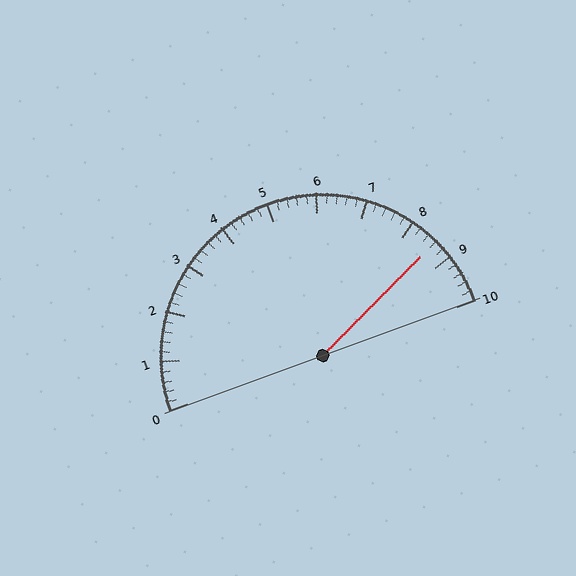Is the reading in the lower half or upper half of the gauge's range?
The reading is in the upper half of the range (0 to 10).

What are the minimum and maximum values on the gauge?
The gauge ranges from 0 to 10.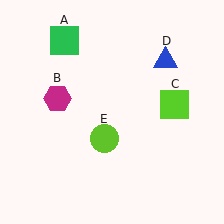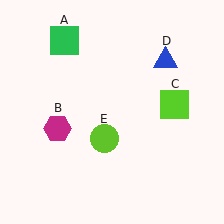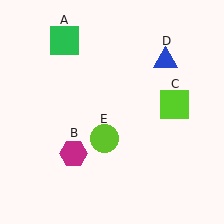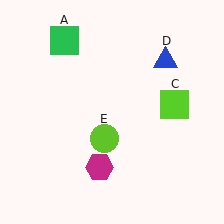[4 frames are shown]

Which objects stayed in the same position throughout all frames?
Green square (object A) and lime square (object C) and blue triangle (object D) and lime circle (object E) remained stationary.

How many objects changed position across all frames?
1 object changed position: magenta hexagon (object B).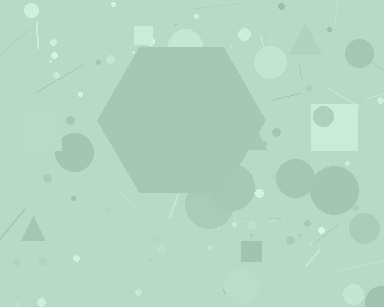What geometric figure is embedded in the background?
A hexagon is embedded in the background.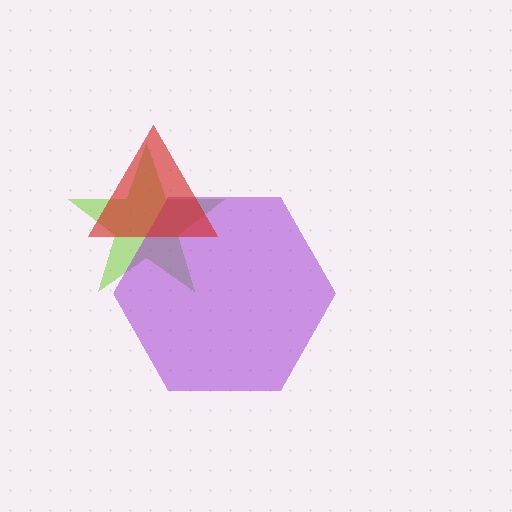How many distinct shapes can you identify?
There are 3 distinct shapes: a lime star, a purple hexagon, a red triangle.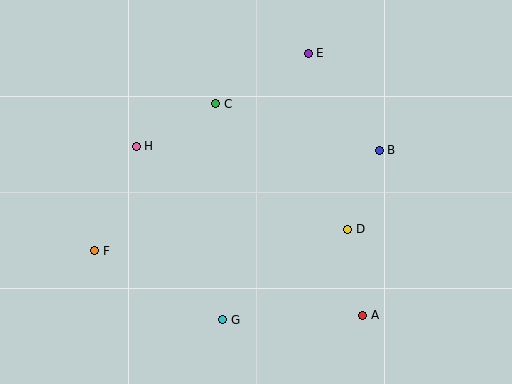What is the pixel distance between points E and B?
The distance between E and B is 120 pixels.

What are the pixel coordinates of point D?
Point D is at (348, 229).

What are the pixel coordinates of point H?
Point H is at (136, 146).